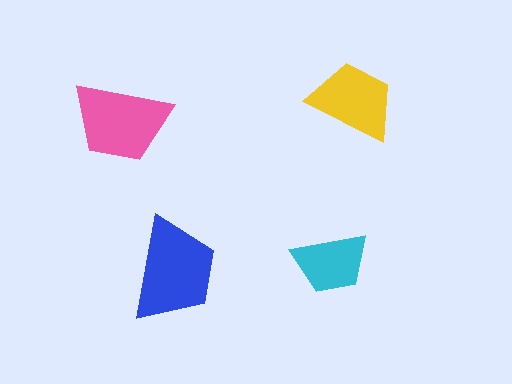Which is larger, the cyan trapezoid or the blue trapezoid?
The blue one.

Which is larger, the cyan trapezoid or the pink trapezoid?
The pink one.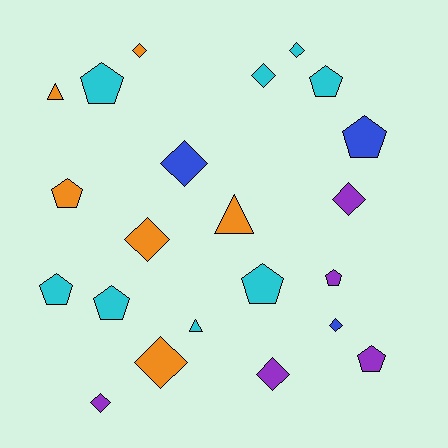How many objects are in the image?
There are 22 objects.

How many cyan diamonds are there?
There are 2 cyan diamonds.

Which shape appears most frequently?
Diamond, with 10 objects.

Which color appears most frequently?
Cyan, with 8 objects.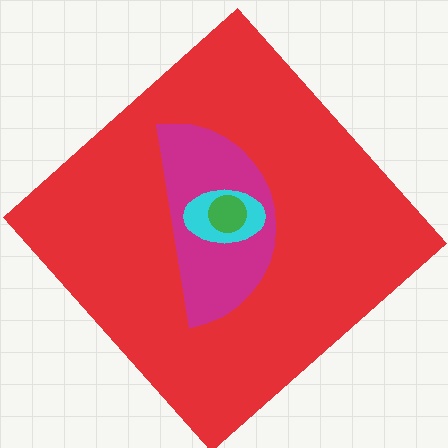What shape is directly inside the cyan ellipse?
The green circle.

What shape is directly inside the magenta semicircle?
The cyan ellipse.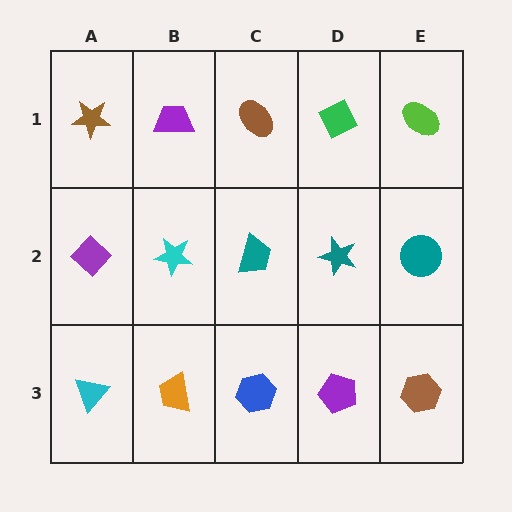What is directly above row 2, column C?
A brown ellipse.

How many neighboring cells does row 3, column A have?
2.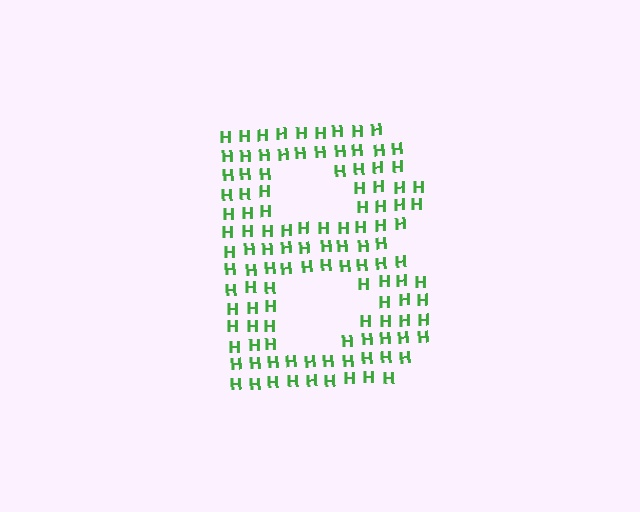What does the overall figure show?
The overall figure shows the letter B.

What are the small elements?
The small elements are letter H's.